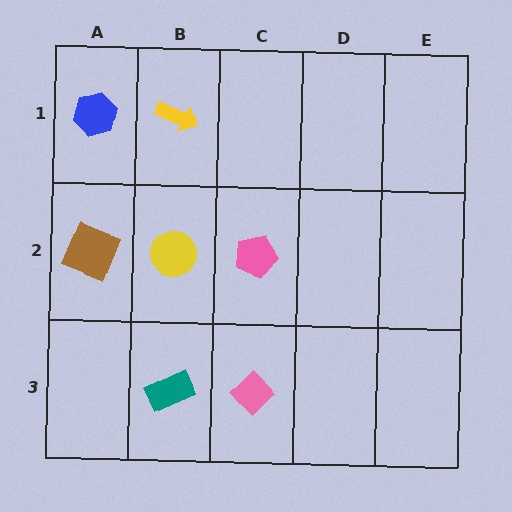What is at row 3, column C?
A pink diamond.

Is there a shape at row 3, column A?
No, that cell is empty.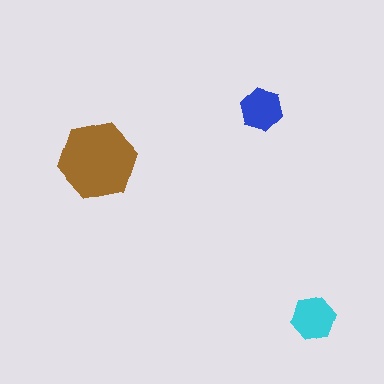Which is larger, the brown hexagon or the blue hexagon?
The brown one.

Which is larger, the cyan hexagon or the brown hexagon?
The brown one.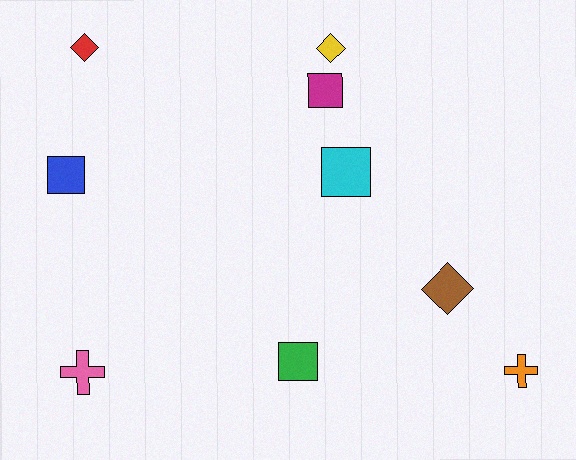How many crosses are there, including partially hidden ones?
There are 2 crosses.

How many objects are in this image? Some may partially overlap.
There are 9 objects.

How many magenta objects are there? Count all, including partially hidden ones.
There is 1 magenta object.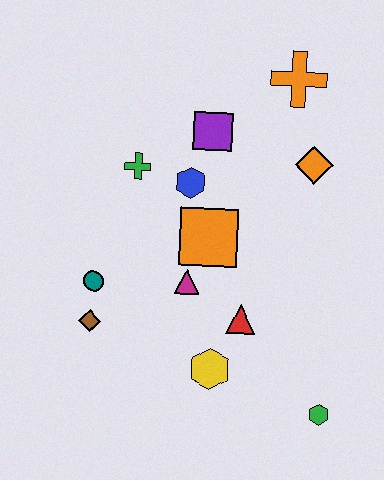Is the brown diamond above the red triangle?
No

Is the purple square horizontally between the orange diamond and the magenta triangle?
Yes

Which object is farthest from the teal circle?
The orange cross is farthest from the teal circle.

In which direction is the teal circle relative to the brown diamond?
The teal circle is above the brown diamond.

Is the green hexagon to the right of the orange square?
Yes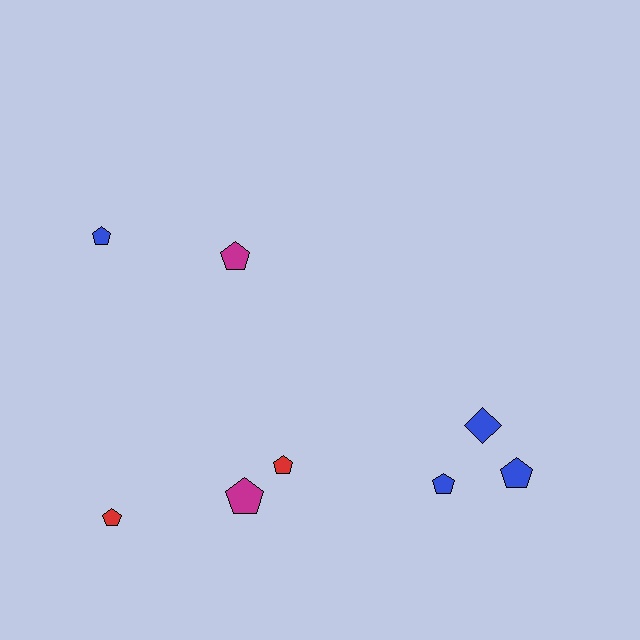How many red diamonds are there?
There are no red diamonds.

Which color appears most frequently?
Blue, with 4 objects.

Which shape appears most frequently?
Pentagon, with 7 objects.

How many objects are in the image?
There are 8 objects.